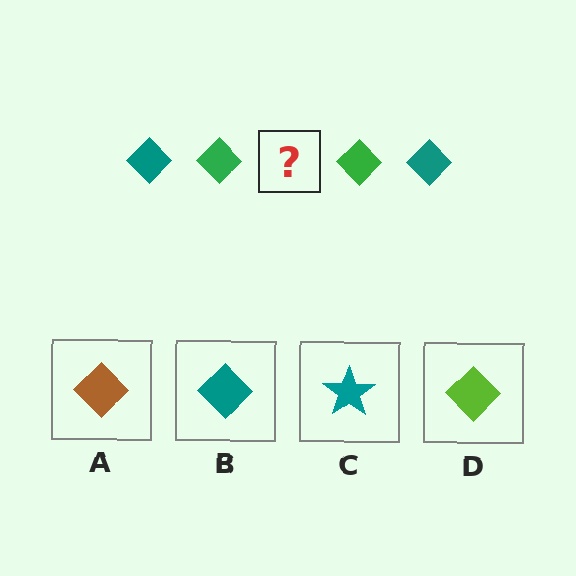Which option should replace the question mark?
Option B.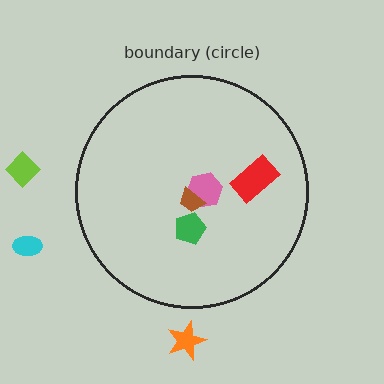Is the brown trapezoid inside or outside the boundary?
Inside.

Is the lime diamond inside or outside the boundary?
Outside.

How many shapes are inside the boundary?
4 inside, 3 outside.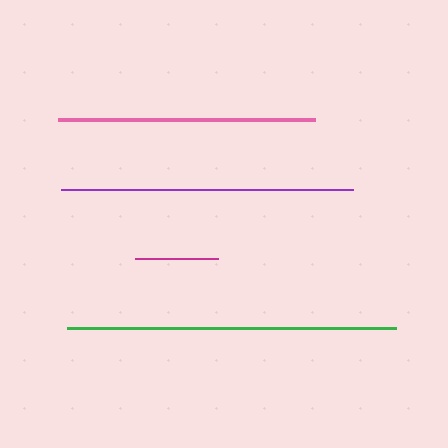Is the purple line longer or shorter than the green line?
The green line is longer than the purple line.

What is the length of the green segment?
The green segment is approximately 329 pixels long.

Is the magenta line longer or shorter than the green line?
The green line is longer than the magenta line.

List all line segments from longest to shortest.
From longest to shortest: green, purple, pink, magenta.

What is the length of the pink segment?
The pink segment is approximately 256 pixels long.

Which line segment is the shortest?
The magenta line is the shortest at approximately 83 pixels.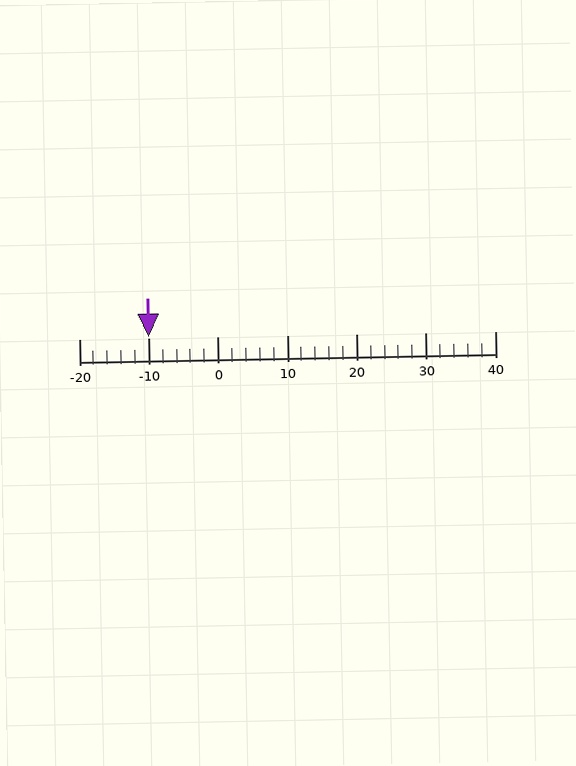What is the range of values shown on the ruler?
The ruler shows values from -20 to 40.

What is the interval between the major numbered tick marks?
The major tick marks are spaced 10 units apart.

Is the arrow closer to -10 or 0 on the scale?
The arrow is closer to -10.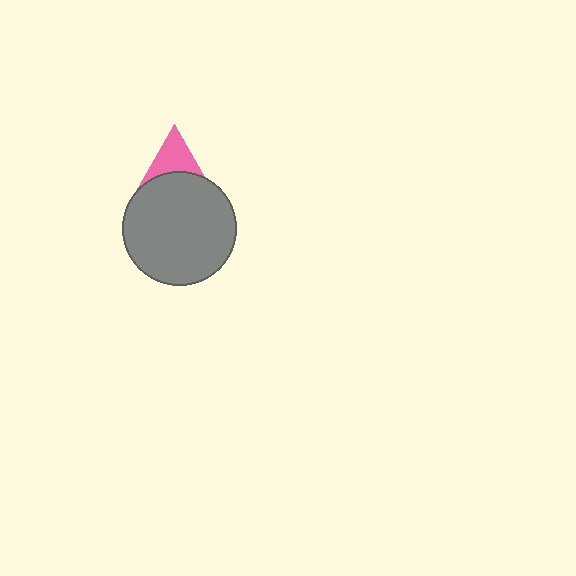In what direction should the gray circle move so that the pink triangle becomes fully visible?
The gray circle should move down. That is the shortest direction to clear the overlap and leave the pink triangle fully visible.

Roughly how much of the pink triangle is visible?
A small part of it is visible (roughly 35%).